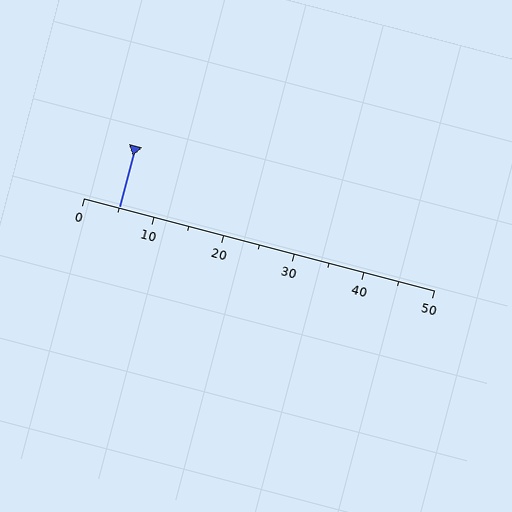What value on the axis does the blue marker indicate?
The marker indicates approximately 5.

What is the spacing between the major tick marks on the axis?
The major ticks are spaced 10 apart.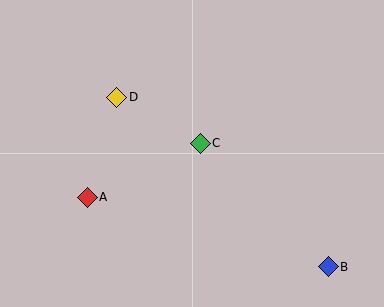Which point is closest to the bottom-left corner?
Point A is closest to the bottom-left corner.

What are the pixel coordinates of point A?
Point A is at (87, 197).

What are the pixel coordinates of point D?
Point D is at (117, 97).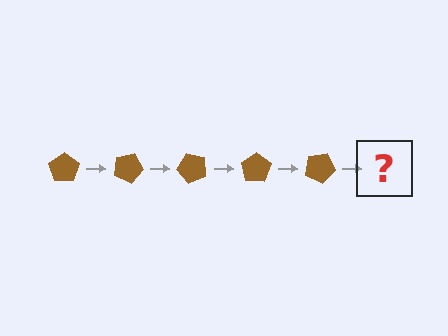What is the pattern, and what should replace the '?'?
The pattern is that the pentagon rotates 25 degrees each step. The '?' should be a brown pentagon rotated 125 degrees.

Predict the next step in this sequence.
The next step is a brown pentagon rotated 125 degrees.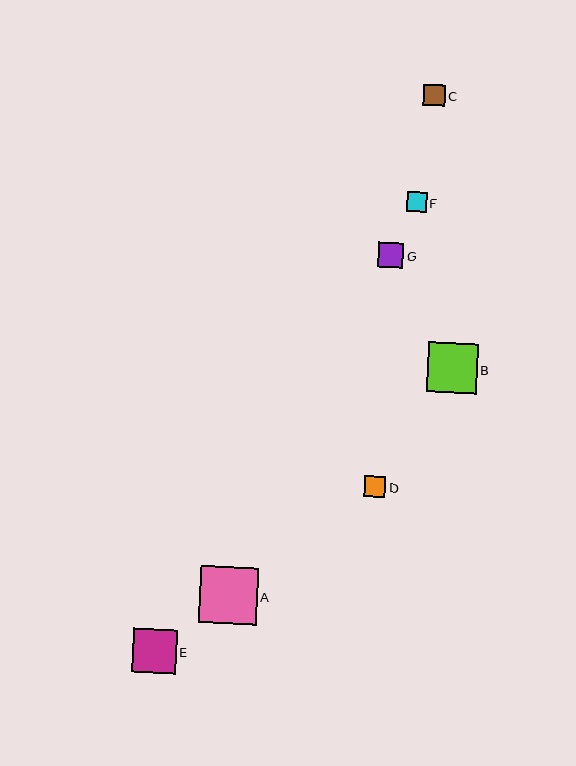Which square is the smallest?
Square F is the smallest with a size of approximately 20 pixels.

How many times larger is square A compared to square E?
Square A is approximately 1.3 times the size of square E.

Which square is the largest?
Square A is the largest with a size of approximately 58 pixels.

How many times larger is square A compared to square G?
Square A is approximately 2.3 times the size of square G.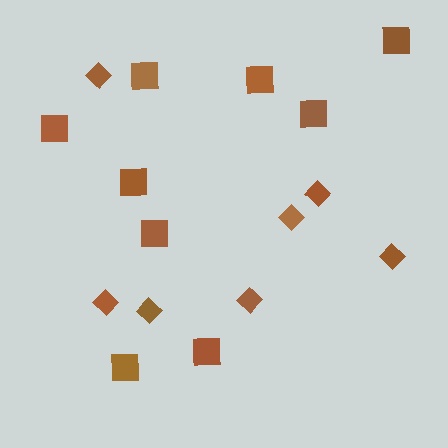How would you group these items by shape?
There are 2 groups: one group of diamonds (7) and one group of squares (9).